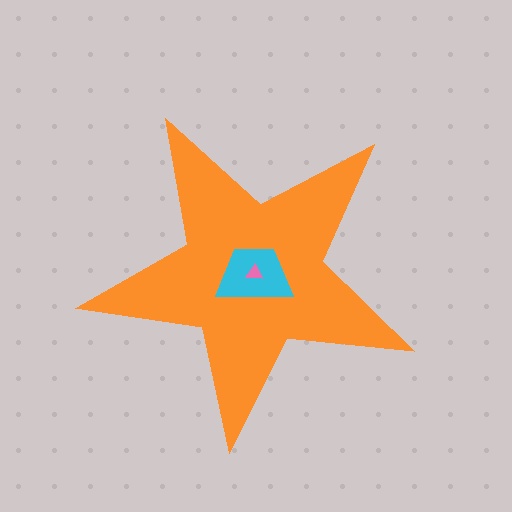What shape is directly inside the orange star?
The cyan trapezoid.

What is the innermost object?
The pink triangle.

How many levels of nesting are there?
3.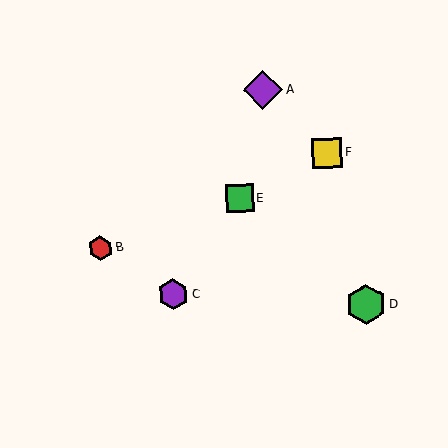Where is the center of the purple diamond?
The center of the purple diamond is at (263, 90).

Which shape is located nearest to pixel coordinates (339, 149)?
The yellow square (labeled F) at (327, 153) is nearest to that location.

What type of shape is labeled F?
Shape F is a yellow square.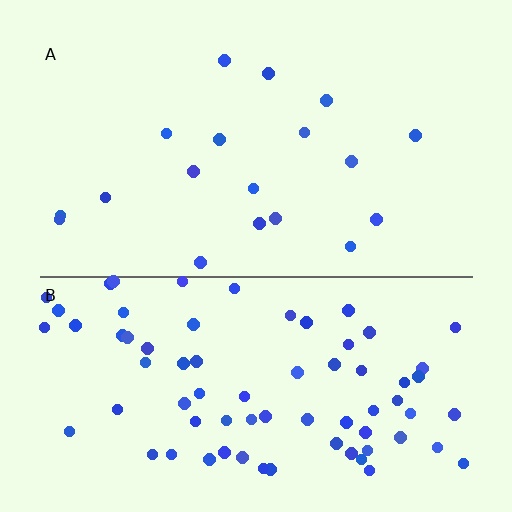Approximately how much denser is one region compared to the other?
Approximately 4.0× — region B over region A.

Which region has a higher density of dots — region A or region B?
B (the bottom).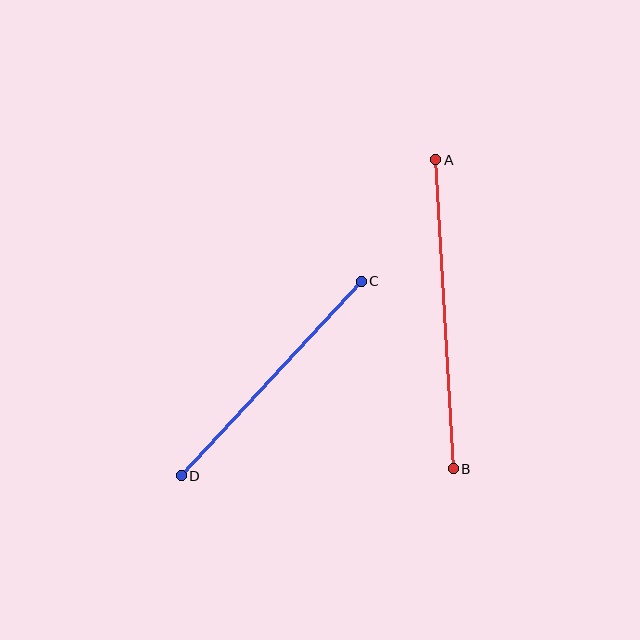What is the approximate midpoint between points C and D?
The midpoint is at approximately (271, 378) pixels.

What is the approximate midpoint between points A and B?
The midpoint is at approximately (445, 314) pixels.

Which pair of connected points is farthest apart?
Points A and B are farthest apart.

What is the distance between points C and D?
The distance is approximately 265 pixels.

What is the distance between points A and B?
The distance is approximately 309 pixels.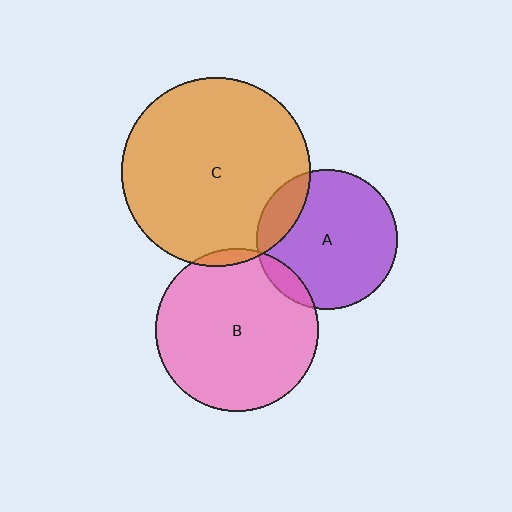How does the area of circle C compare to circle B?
Approximately 1.3 times.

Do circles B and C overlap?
Yes.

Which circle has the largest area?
Circle C (orange).